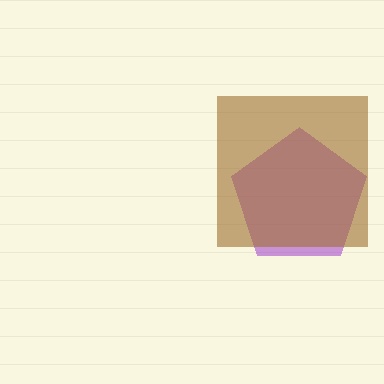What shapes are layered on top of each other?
The layered shapes are: a purple pentagon, a brown square.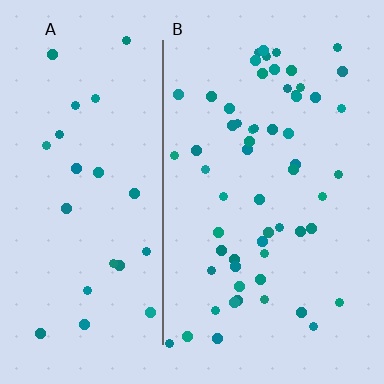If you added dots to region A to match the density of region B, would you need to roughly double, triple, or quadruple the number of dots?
Approximately double.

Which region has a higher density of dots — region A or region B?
B (the right).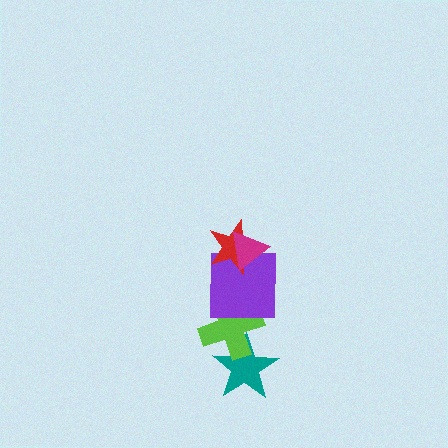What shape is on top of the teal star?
The lime cross is on top of the teal star.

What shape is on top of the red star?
The magenta triangle is on top of the red star.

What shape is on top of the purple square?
The red star is on top of the purple square.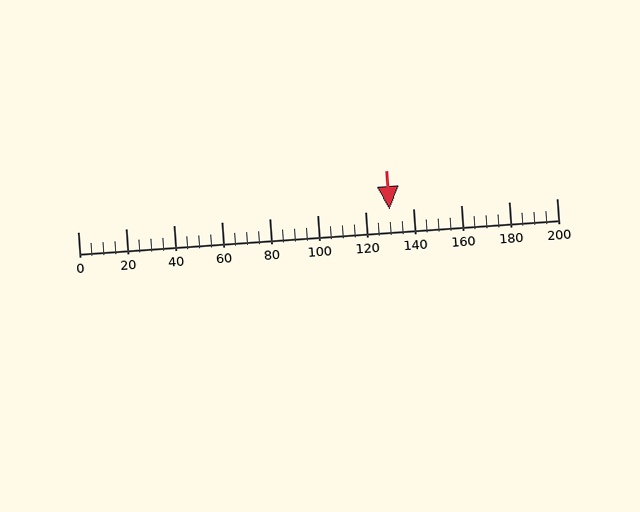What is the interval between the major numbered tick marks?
The major tick marks are spaced 20 units apart.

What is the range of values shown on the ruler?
The ruler shows values from 0 to 200.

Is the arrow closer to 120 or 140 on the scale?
The arrow is closer to 140.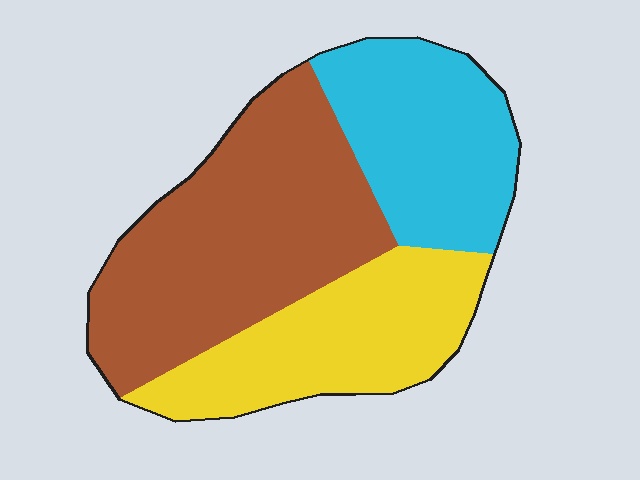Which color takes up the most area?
Brown, at roughly 45%.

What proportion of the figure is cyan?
Cyan covers about 25% of the figure.